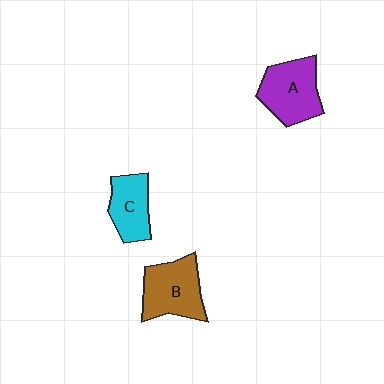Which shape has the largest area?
Shape A (purple).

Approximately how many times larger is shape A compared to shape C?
Approximately 1.4 times.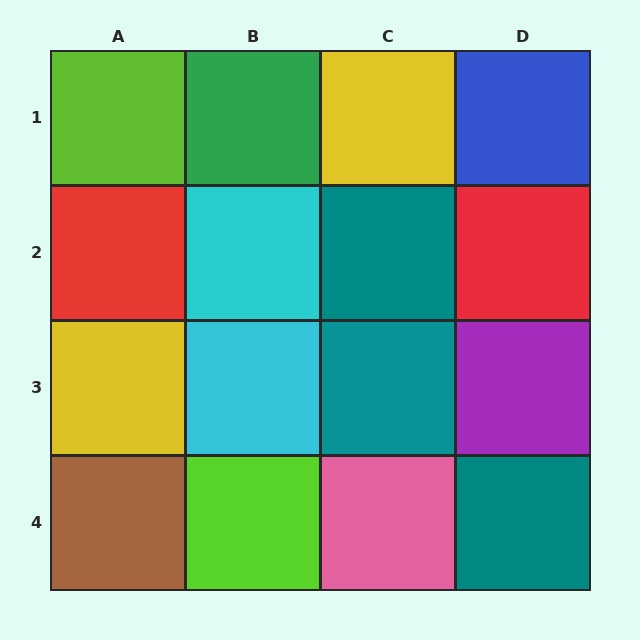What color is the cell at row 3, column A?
Yellow.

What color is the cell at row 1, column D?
Blue.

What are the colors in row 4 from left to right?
Brown, lime, pink, teal.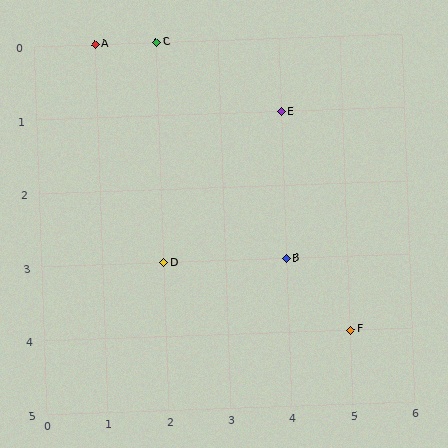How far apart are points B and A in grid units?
Points B and A are 3 columns and 3 rows apart (about 4.2 grid units diagonally).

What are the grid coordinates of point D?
Point D is at grid coordinates (2, 3).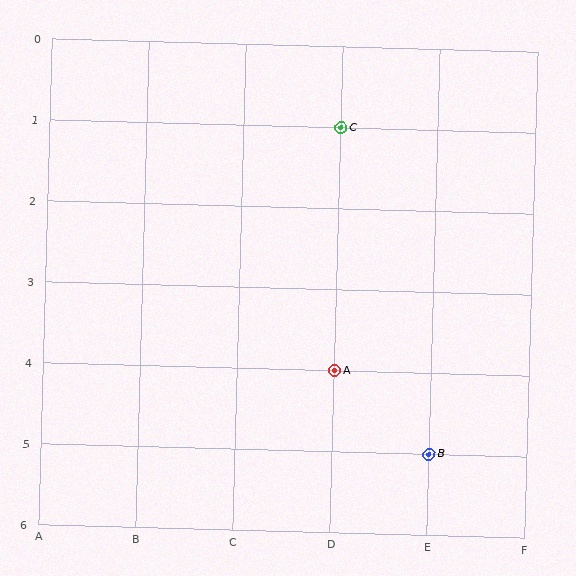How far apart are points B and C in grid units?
Points B and C are 1 column and 4 rows apart (about 4.1 grid units diagonally).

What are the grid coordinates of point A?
Point A is at grid coordinates (D, 4).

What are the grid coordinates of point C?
Point C is at grid coordinates (D, 1).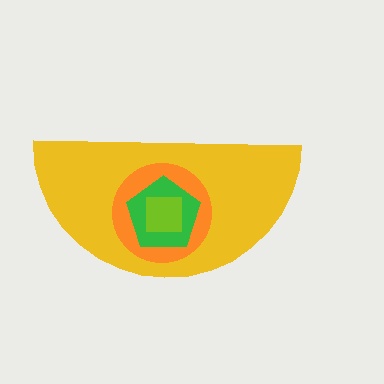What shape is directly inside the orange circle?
The green pentagon.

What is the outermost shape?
The yellow semicircle.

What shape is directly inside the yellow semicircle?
The orange circle.